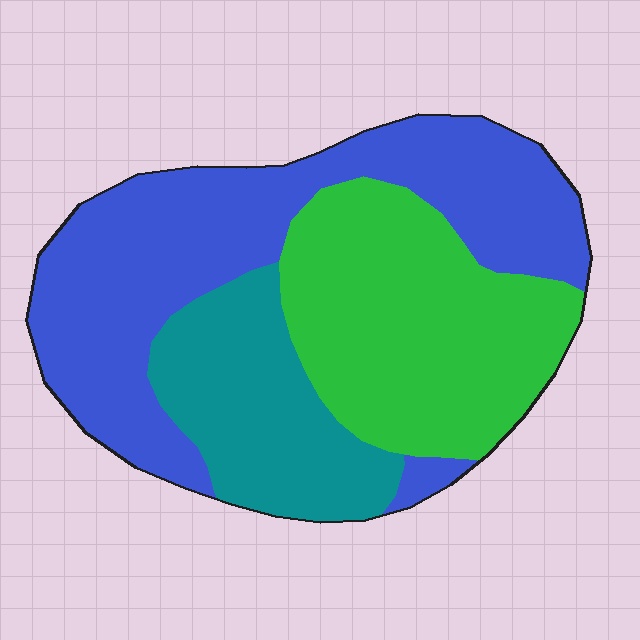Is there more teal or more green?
Green.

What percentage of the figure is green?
Green takes up about one third (1/3) of the figure.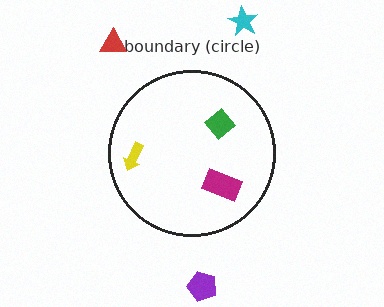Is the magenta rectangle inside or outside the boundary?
Inside.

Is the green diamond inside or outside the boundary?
Inside.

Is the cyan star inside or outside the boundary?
Outside.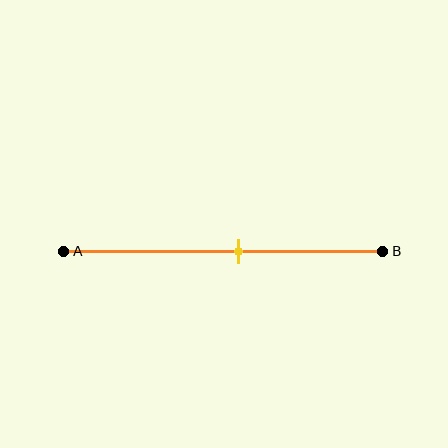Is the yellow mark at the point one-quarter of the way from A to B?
No, the mark is at about 55% from A, not at the 25% one-quarter point.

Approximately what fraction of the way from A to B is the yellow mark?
The yellow mark is approximately 55% of the way from A to B.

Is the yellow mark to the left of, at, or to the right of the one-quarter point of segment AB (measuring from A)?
The yellow mark is to the right of the one-quarter point of segment AB.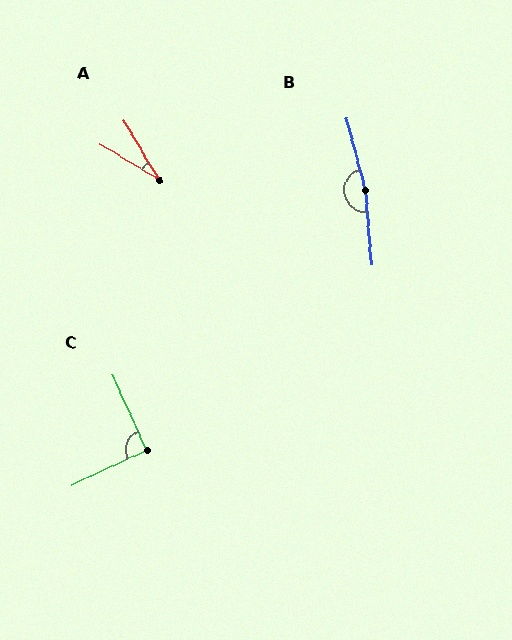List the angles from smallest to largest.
A (28°), C (91°), B (170°).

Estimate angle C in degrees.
Approximately 91 degrees.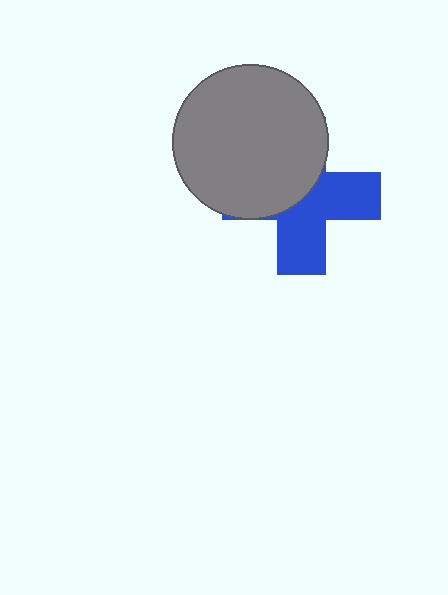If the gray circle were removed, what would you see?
You would see the complete blue cross.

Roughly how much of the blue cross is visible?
About half of it is visible (roughly 50%).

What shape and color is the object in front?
The object in front is a gray circle.